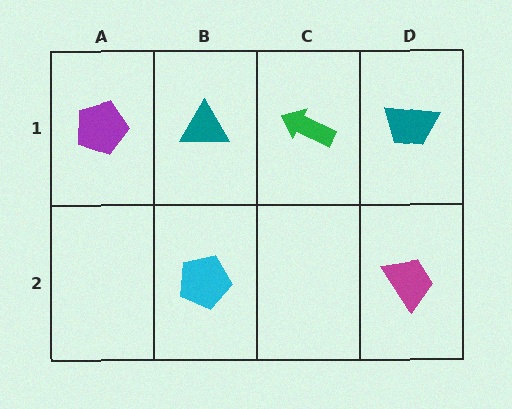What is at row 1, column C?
A green arrow.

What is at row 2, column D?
A magenta trapezoid.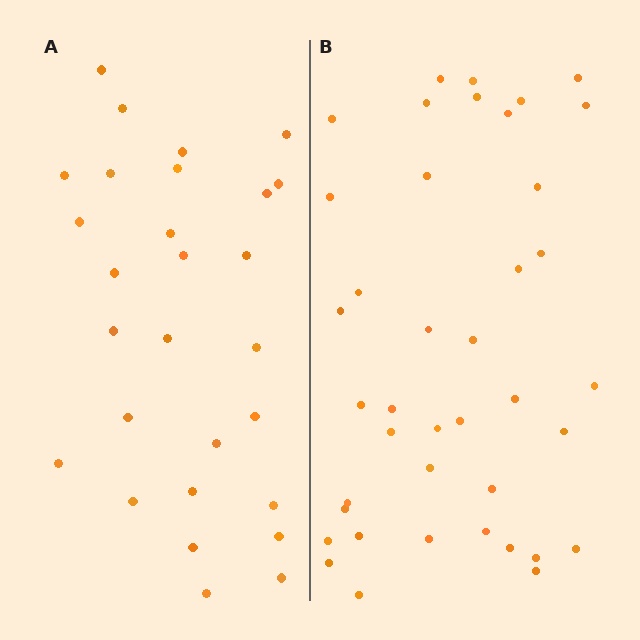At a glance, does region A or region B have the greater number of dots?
Region B (the right region) has more dots.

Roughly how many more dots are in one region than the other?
Region B has roughly 12 or so more dots than region A.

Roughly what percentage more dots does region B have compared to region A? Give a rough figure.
About 45% more.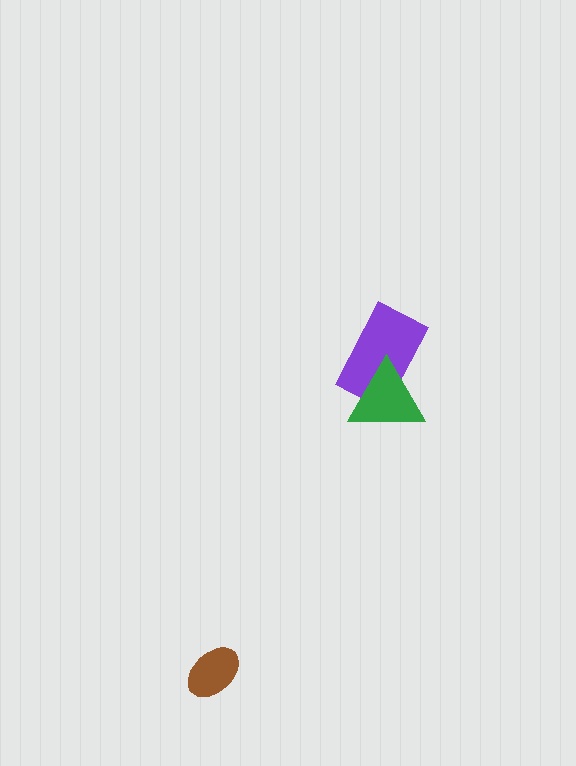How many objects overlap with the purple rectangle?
1 object overlaps with the purple rectangle.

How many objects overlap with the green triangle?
1 object overlaps with the green triangle.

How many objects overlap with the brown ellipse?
0 objects overlap with the brown ellipse.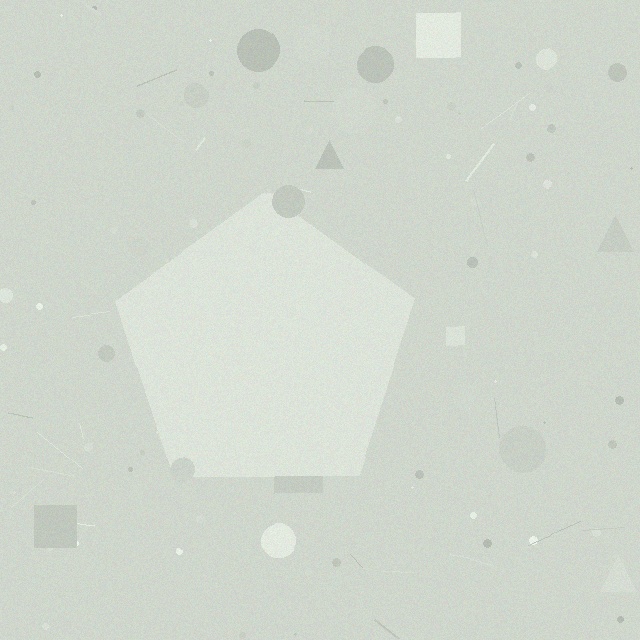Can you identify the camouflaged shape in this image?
The camouflaged shape is a pentagon.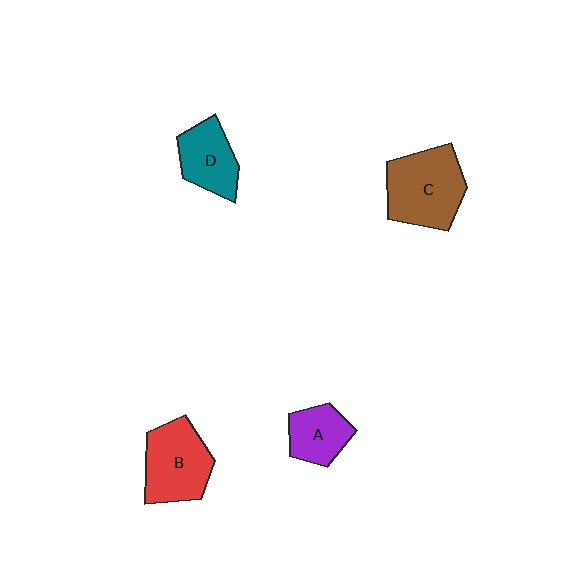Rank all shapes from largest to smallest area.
From largest to smallest: C (brown), B (red), D (teal), A (purple).